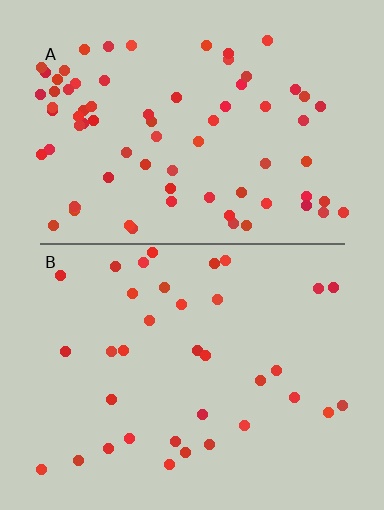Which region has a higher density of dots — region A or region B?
A (the top).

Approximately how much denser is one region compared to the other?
Approximately 2.1× — region A over region B.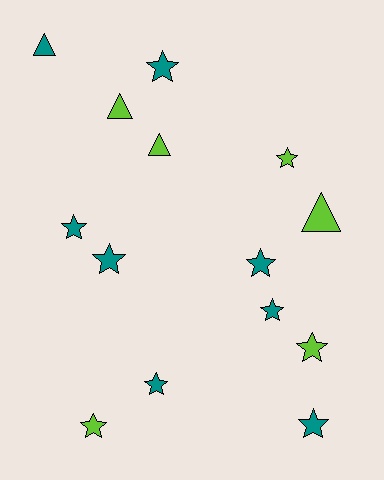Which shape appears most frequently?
Star, with 10 objects.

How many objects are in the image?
There are 14 objects.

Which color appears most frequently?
Teal, with 8 objects.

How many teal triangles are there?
There is 1 teal triangle.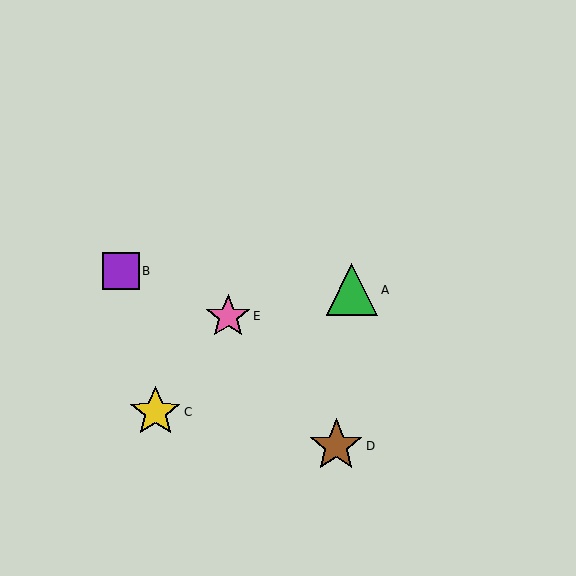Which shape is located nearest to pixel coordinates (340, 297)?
The green triangle (labeled A) at (352, 290) is nearest to that location.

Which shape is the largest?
The brown star (labeled D) is the largest.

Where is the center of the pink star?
The center of the pink star is at (228, 316).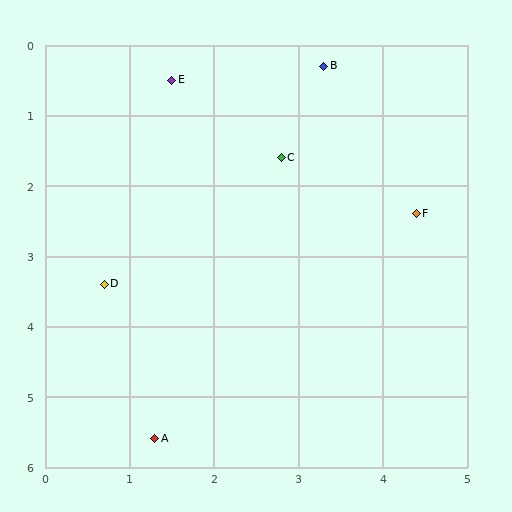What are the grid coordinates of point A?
Point A is at approximately (1.3, 5.6).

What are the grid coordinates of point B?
Point B is at approximately (3.3, 0.3).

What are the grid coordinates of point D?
Point D is at approximately (0.7, 3.4).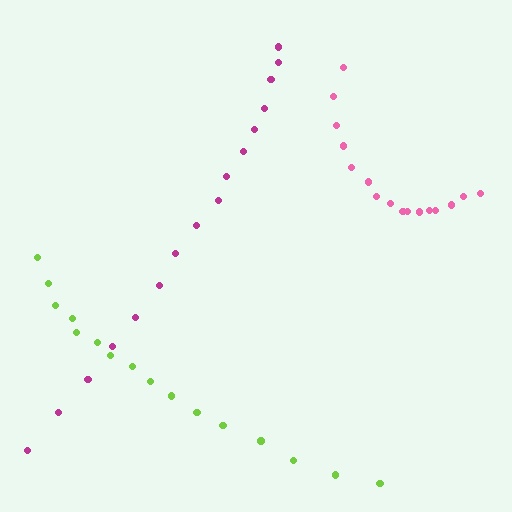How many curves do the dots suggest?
There are 3 distinct paths.